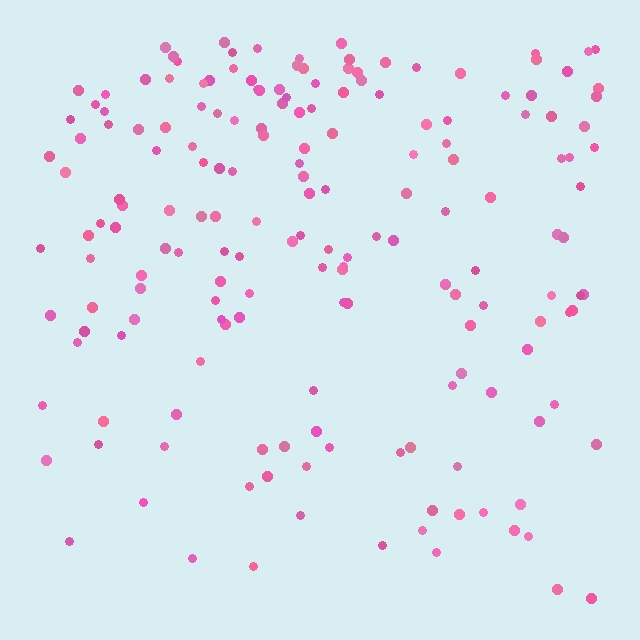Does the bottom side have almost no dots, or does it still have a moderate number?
Still a moderate number, just noticeably fewer than the top.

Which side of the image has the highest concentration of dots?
The top.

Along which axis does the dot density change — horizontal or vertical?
Vertical.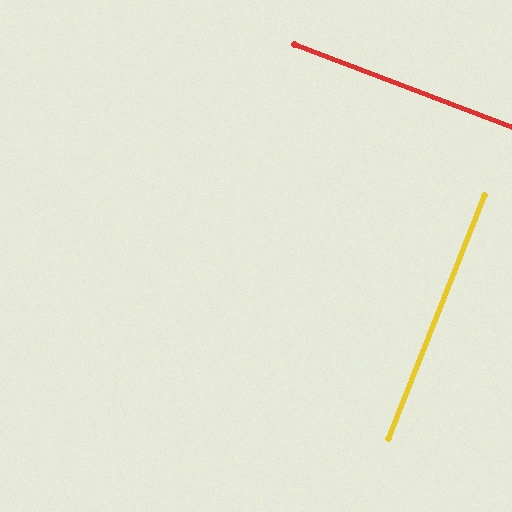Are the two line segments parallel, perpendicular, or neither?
Perpendicular — they meet at approximately 89°.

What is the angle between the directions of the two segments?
Approximately 89 degrees.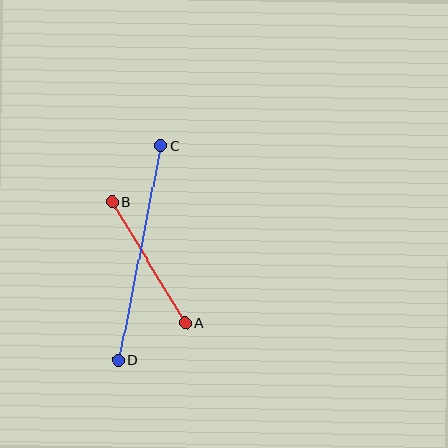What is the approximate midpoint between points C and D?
The midpoint is at approximately (140, 253) pixels.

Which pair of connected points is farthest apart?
Points C and D are farthest apart.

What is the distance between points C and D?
The distance is approximately 218 pixels.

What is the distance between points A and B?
The distance is approximately 141 pixels.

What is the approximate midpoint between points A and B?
The midpoint is at approximately (149, 262) pixels.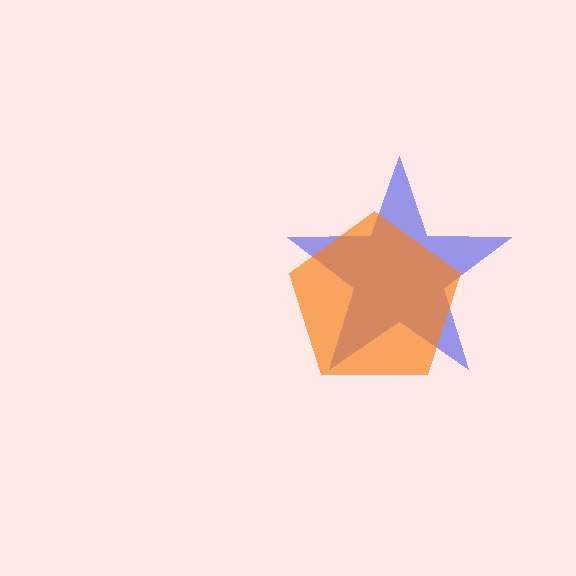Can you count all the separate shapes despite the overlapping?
Yes, there are 2 separate shapes.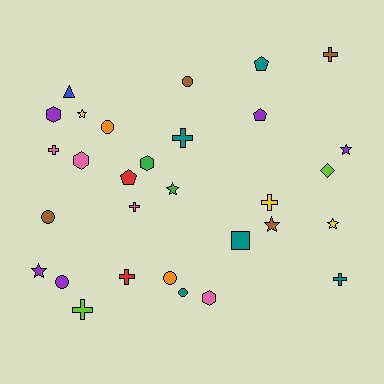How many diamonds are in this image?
There is 1 diamond.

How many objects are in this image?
There are 30 objects.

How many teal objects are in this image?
There are 5 teal objects.